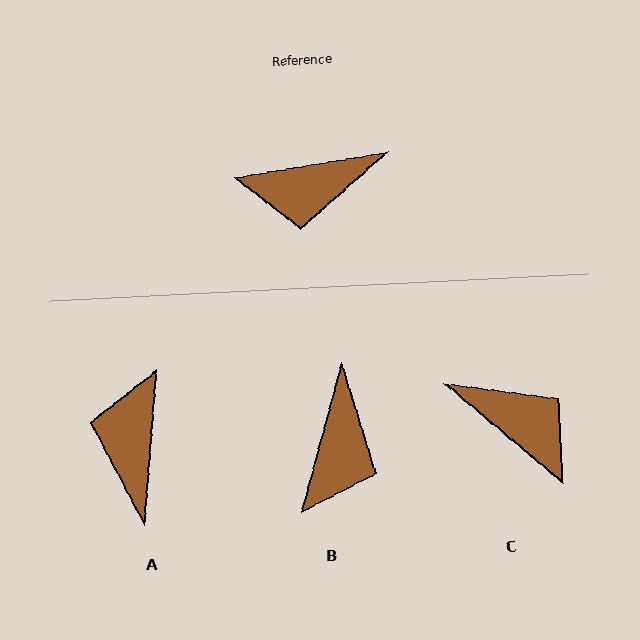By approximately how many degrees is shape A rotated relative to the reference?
Approximately 104 degrees clockwise.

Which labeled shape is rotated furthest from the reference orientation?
C, about 131 degrees away.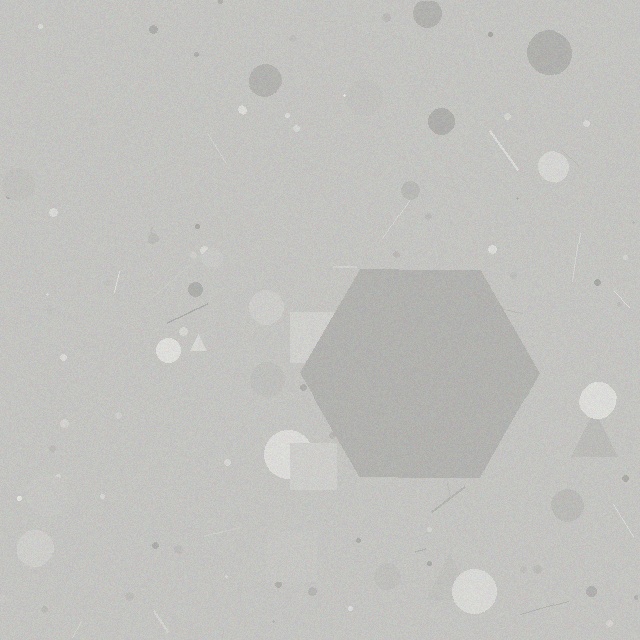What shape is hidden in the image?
A hexagon is hidden in the image.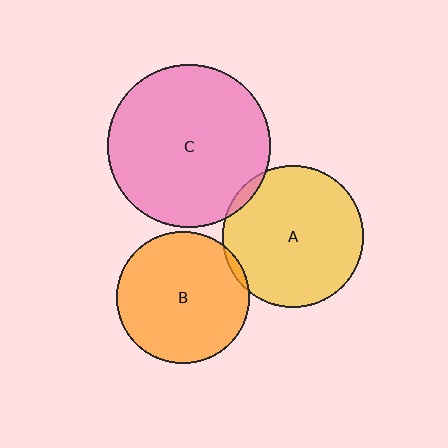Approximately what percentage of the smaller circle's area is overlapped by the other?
Approximately 5%.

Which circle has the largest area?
Circle C (pink).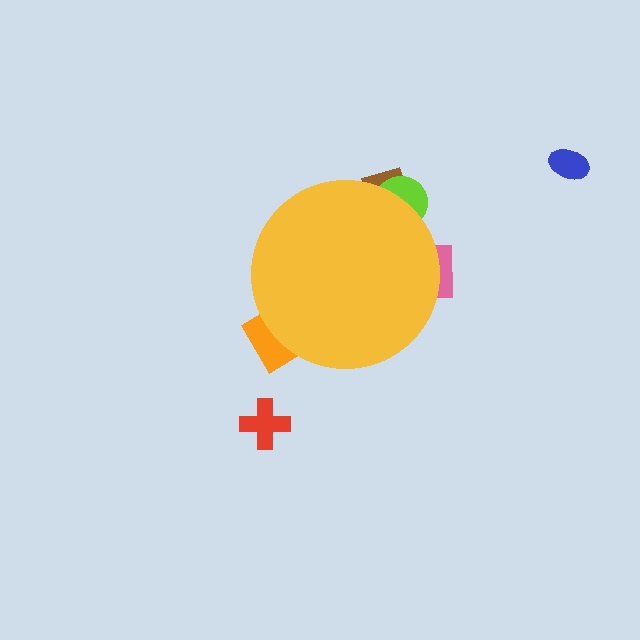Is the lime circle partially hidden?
Yes, the lime circle is partially hidden behind the yellow circle.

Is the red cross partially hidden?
No, the red cross is fully visible.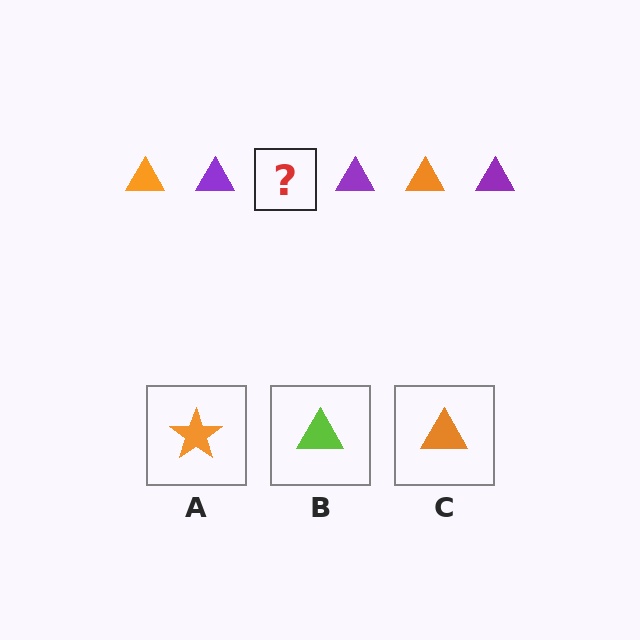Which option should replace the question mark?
Option C.